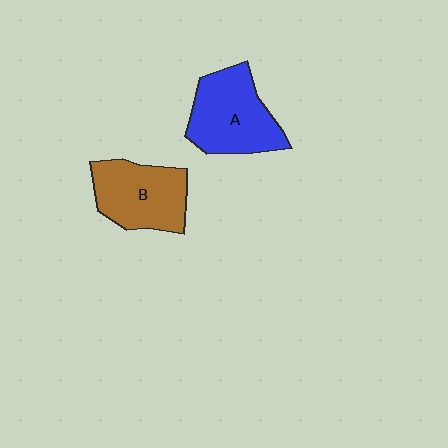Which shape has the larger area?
Shape A (blue).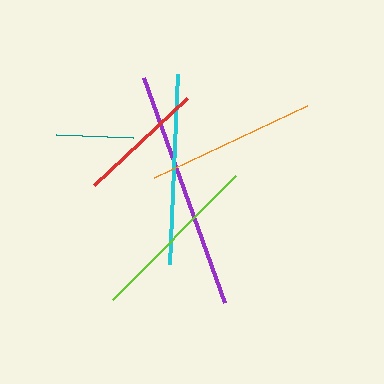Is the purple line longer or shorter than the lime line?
The purple line is longer than the lime line.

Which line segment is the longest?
The purple line is the longest at approximately 239 pixels.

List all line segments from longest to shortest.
From longest to shortest: purple, cyan, lime, orange, red, teal.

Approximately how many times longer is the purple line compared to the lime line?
The purple line is approximately 1.4 times the length of the lime line.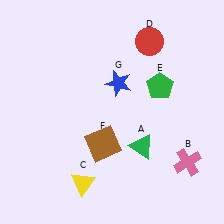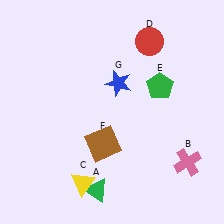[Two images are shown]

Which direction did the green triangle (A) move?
The green triangle (A) moved left.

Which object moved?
The green triangle (A) moved left.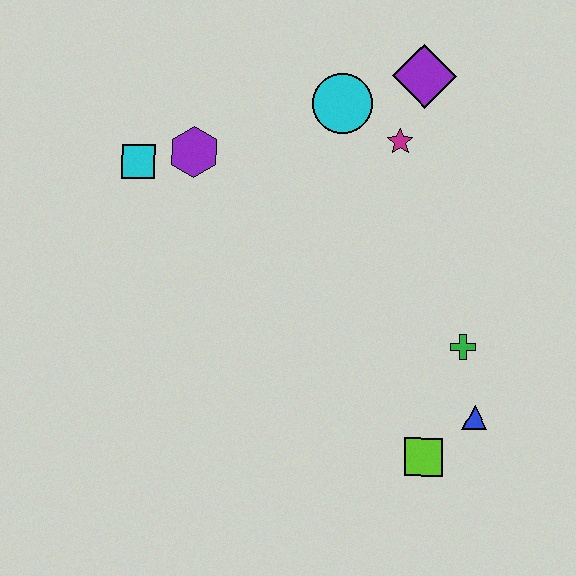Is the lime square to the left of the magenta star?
No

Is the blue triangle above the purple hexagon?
No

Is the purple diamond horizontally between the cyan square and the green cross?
Yes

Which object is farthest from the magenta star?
The lime square is farthest from the magenta star.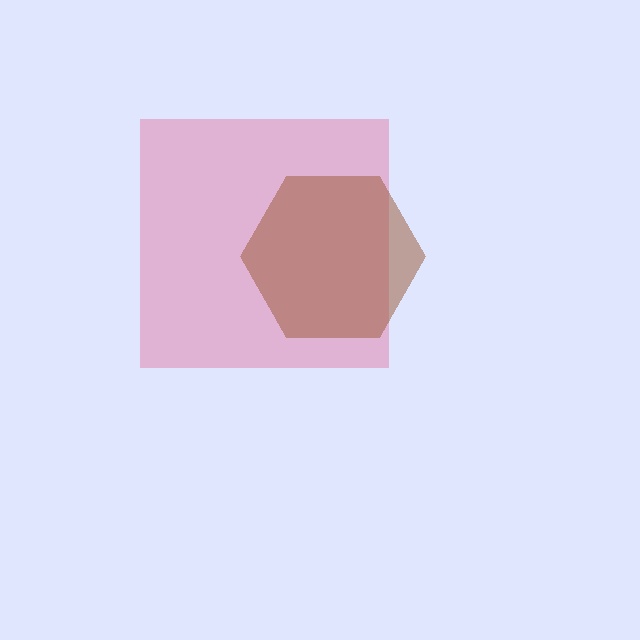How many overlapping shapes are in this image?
There are 2 overlapping shapes in the image.